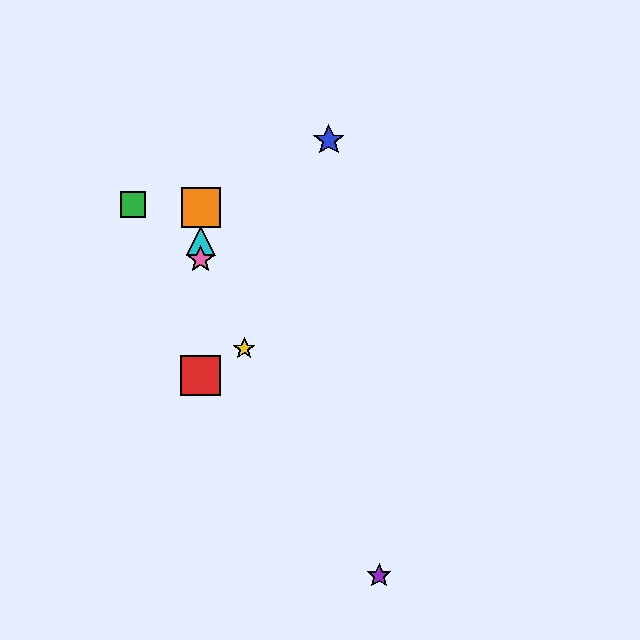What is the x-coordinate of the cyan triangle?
The cyan triangle is at x≈201.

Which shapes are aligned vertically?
The red square, the orange square, the cyan triangle, the pink star are aligned vertically.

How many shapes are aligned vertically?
4 shapes (the red square, the orange square, the cyan triangle, the pink star) are aligned vertically.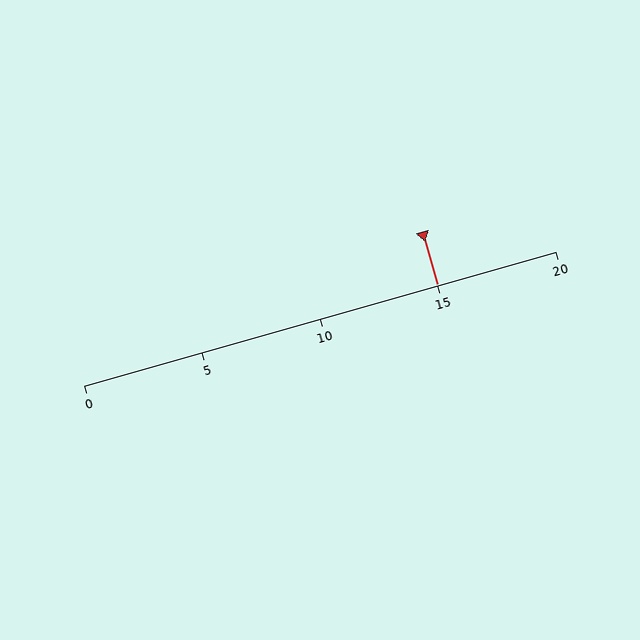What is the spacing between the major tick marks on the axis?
The major ticks are spaced 5 apart.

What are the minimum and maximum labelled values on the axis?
The axis runs from 0 to 20.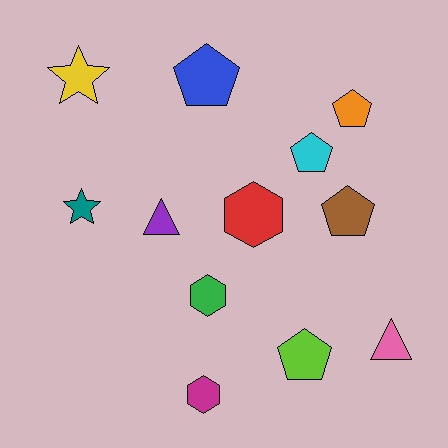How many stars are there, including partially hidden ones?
There are 2 stars.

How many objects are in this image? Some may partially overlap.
There are 12 objects.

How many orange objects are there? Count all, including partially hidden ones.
There is 1 orange object.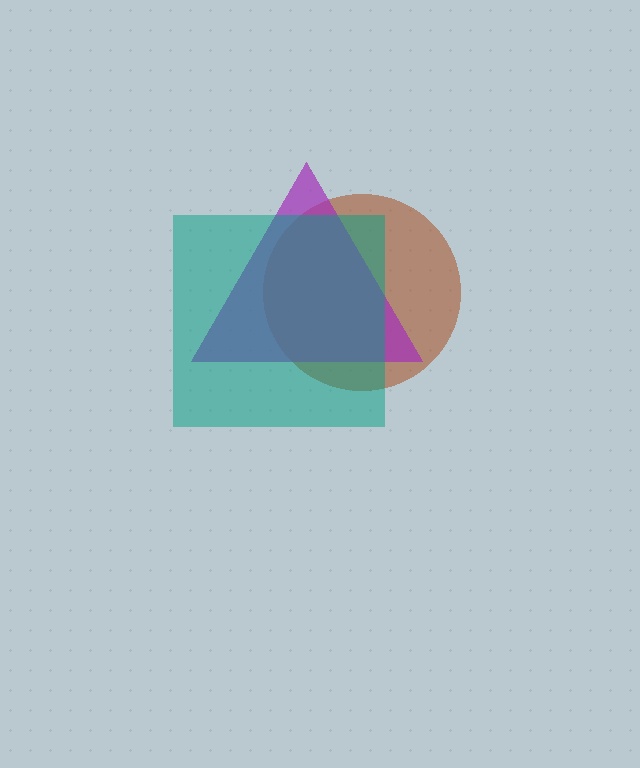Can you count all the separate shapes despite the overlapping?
Yes, there are 3 separate shapes.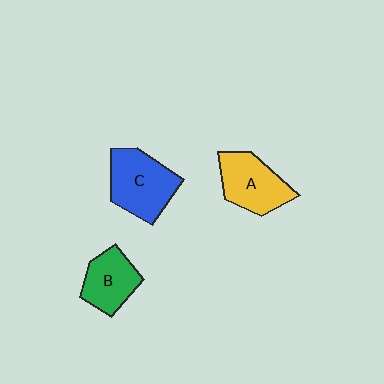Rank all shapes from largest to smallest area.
From largest to smallest: C (blue), A (yellow), B (green).